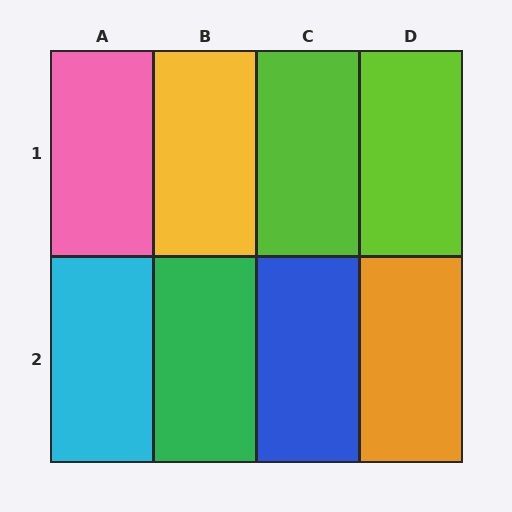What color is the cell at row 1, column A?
Pink.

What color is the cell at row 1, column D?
Lime.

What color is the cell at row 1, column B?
Yellow.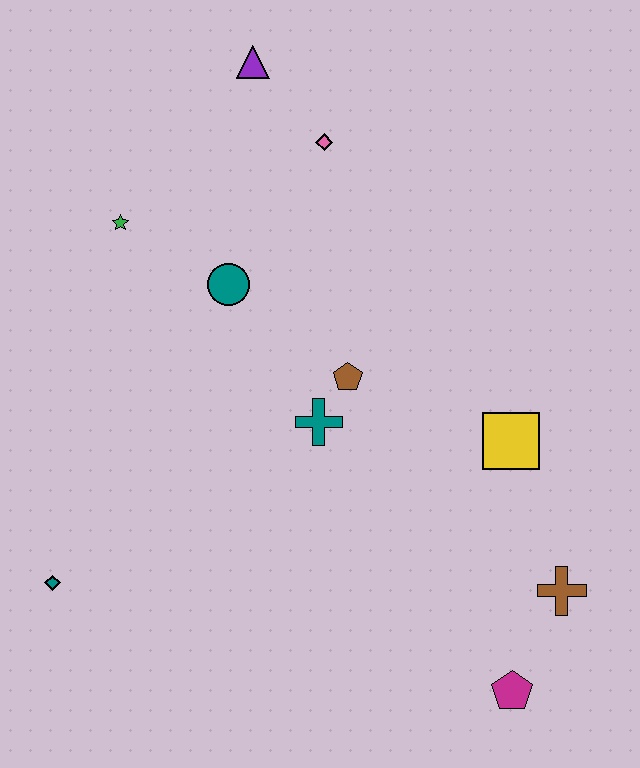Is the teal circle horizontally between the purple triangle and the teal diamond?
Yes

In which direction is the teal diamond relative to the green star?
The teal diamond is below the green star.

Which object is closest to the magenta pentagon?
The brown cross is closest to the magenta pentagon.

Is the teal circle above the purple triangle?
No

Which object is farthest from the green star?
The magenta pentagon is farthest from the green star.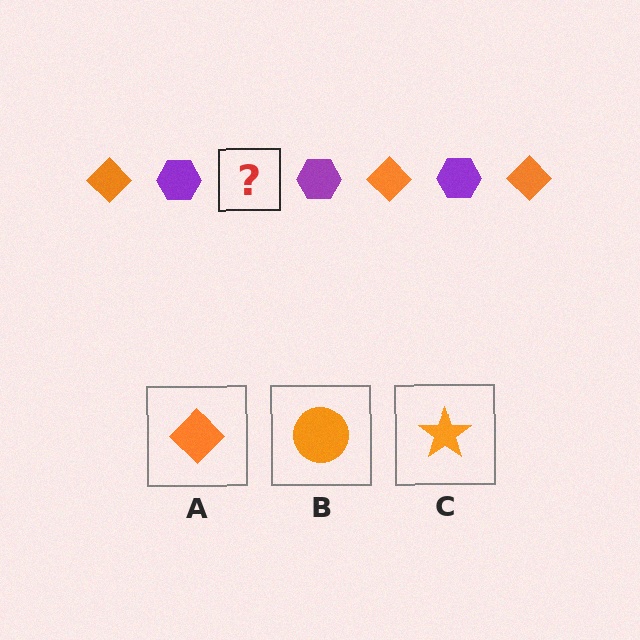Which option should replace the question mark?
Option A.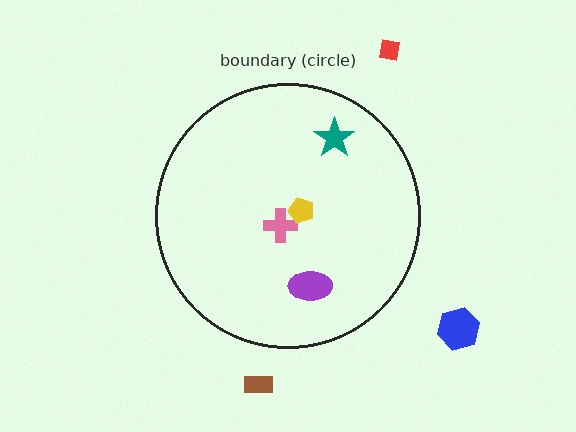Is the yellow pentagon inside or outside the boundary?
Inside.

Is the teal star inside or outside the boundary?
Inside.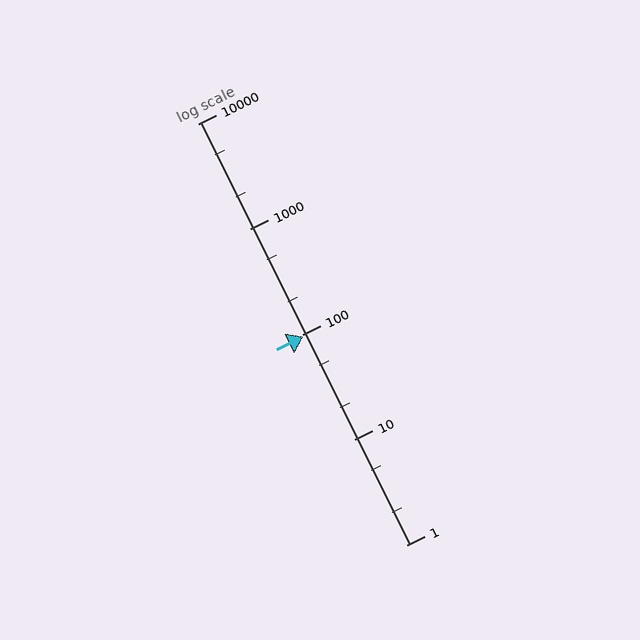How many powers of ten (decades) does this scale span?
The scale spans 4 decades, from 1 to 10000.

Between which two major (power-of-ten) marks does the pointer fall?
The pointer is between 10 and 100.